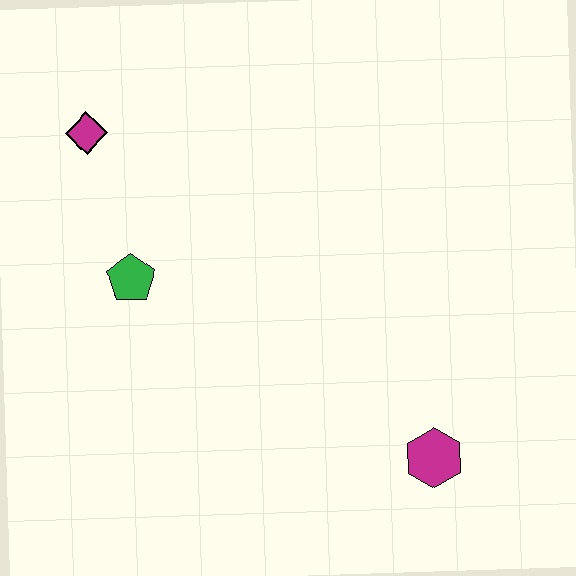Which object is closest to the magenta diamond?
The green pentagon is closest to the magenta diamond.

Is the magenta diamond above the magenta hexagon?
Yes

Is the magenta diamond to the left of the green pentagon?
Yes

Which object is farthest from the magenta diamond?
The magenta hexagon is farthest from the magenta diamond.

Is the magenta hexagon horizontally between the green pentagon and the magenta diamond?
No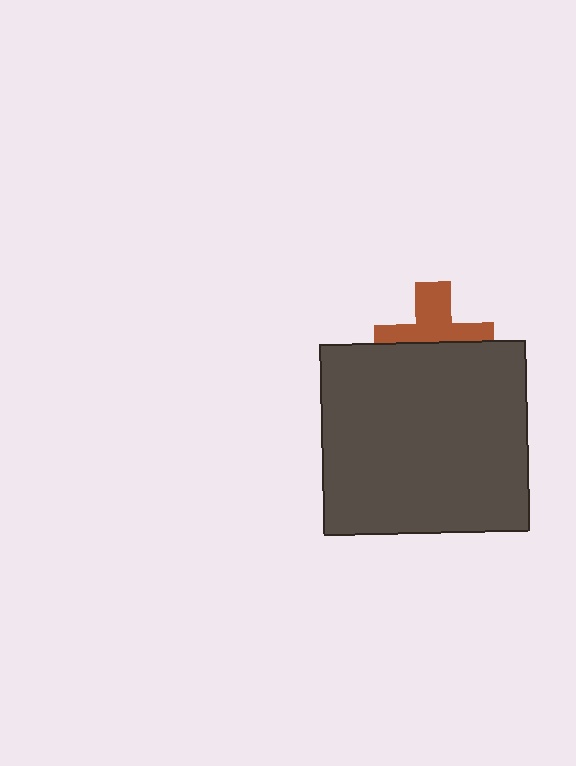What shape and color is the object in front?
The object in front is a dark gray rectangle.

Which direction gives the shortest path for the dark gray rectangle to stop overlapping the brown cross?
Moving down gives the shortest separation.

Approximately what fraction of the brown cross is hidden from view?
Roughly 50% of the brown cross is hidden behind the dark gray rectangle.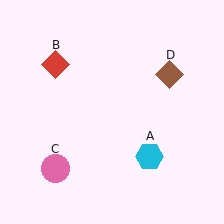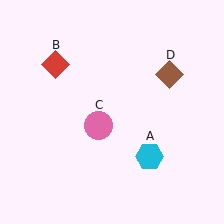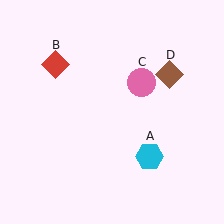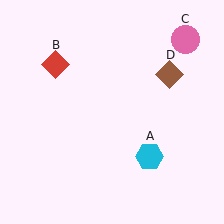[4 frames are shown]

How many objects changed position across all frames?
1 object changed position: pink circle (object C).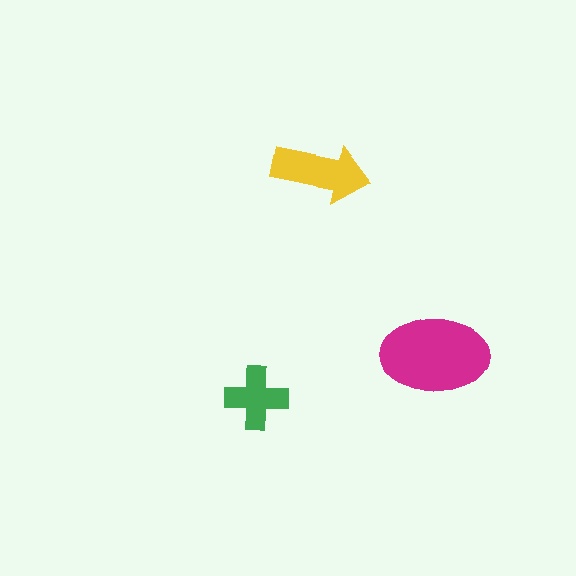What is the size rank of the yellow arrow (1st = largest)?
2nd.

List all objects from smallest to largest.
The green cross, the yellow arrow, the magenta ellipse.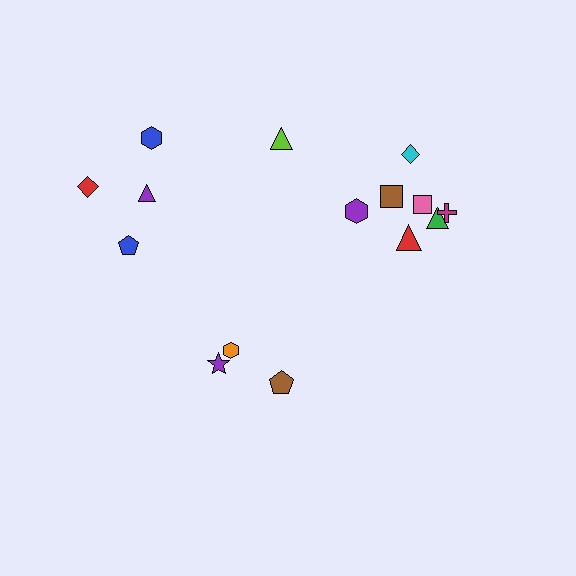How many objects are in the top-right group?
There are 8 objects.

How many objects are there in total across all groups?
There are 15 objects.